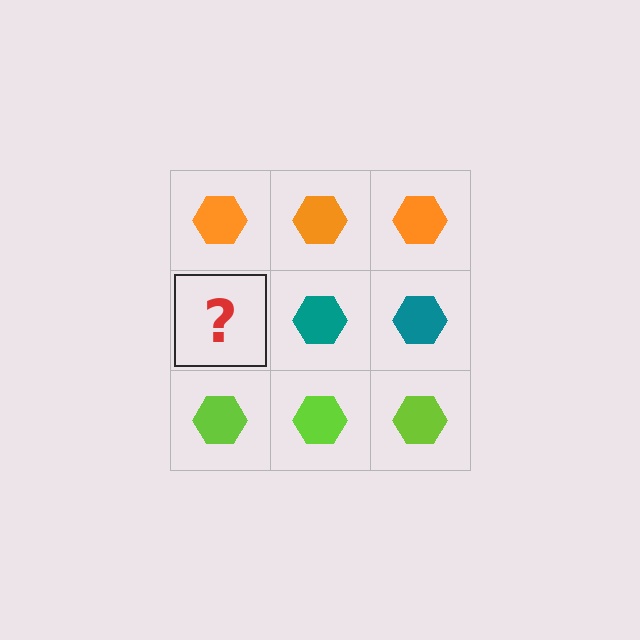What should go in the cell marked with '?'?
The missing cell should contain a teal hexagon.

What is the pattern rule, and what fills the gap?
The rule is that each row has a consistent color. The gap should be filled with a teal hexagon.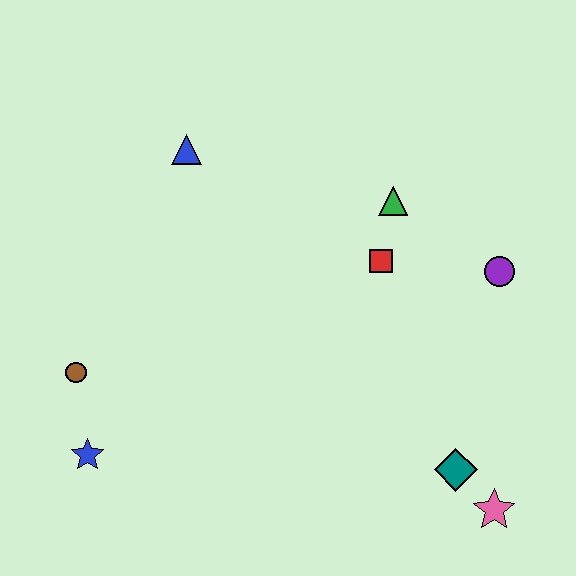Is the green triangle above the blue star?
Yes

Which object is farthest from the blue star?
The purple circle is farthest from the blue star.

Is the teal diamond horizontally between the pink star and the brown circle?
Yes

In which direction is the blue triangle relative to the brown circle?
The blue triangle is above the brown circle.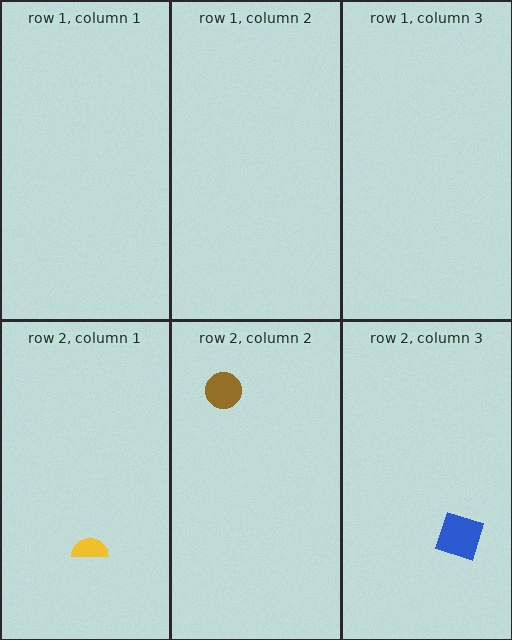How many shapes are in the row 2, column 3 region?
1.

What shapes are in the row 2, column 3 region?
The blue square.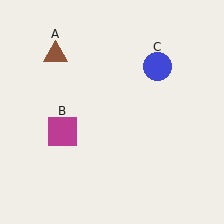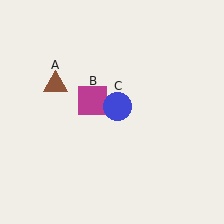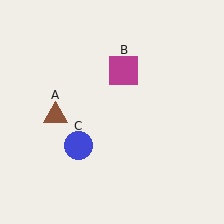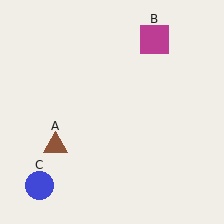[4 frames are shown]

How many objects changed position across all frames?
3 objects changed position: brown triangle (object A), magenta square (object B), blue circle (object C).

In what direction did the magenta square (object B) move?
The magenta square (object B) moved up and to the right.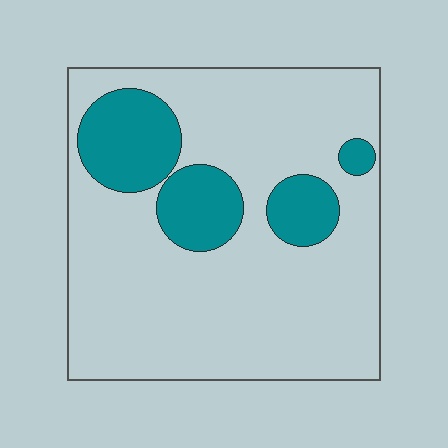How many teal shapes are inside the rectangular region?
4.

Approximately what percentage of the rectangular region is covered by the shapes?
Approximately 20%.